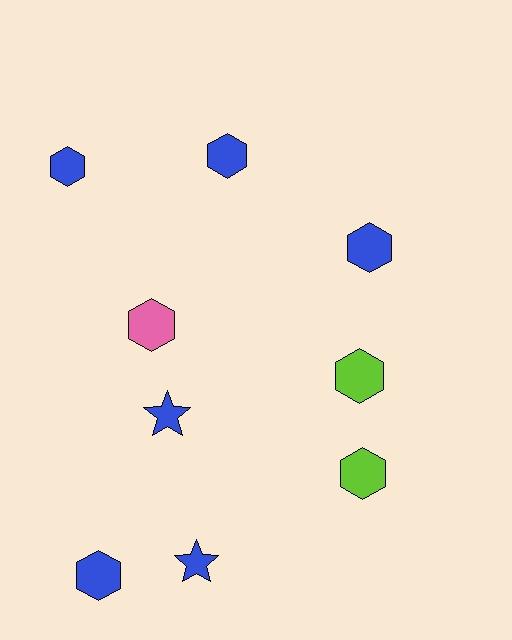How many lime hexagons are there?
There are 2 lime hexagons.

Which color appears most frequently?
Blue, with 6 objects.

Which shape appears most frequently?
Hexagon, with 7 objects.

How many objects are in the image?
There are 9 objects.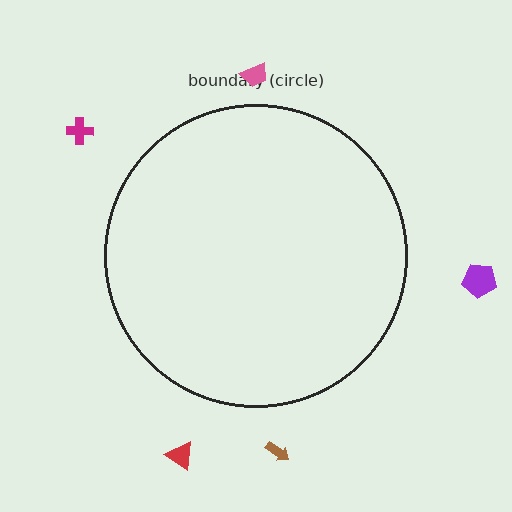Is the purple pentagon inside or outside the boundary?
Outside.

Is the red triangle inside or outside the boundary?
Outside.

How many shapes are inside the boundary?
0 inside, 5 outside.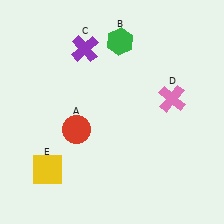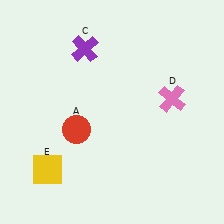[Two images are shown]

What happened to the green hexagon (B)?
The green hexagon (B) was removed in Image 2. It was in the top-right area of Image 1.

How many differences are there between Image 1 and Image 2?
There is 1 difference between the two images.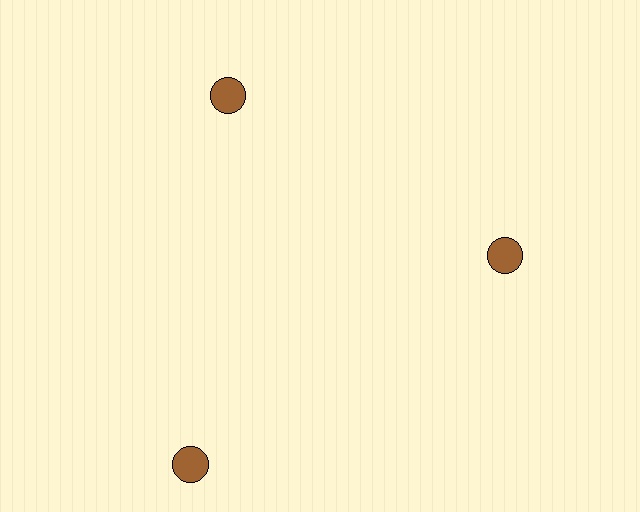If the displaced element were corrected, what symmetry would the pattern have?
It would have 3-fold rotational symmetry — the pattern would map onto itself every 120 degrees.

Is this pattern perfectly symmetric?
No. The 3 brown circles are arranged in a ring, but one element near the 7 o'clock position is pushed outward from the center, breaking the 3-fold rotational symmetry.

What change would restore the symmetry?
The symmetry would be restored by moving it inward, back onto the ring so that all 3 circles sit at equal angles and equal distance from the center.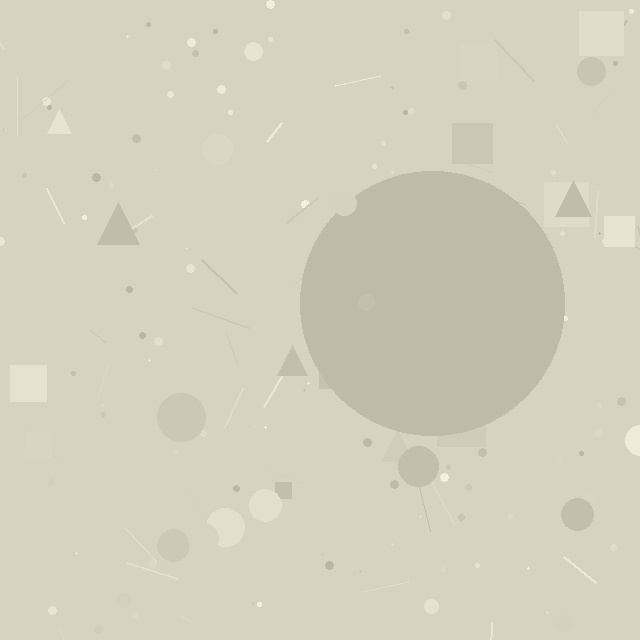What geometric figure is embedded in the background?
A circle is embedded in the background.